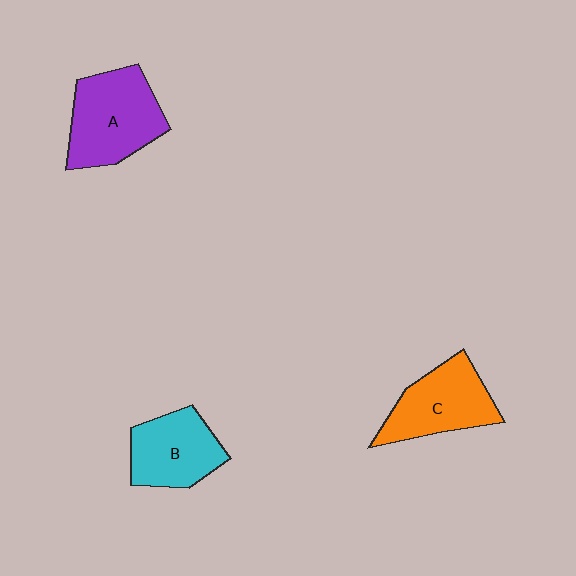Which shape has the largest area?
Shape A (purple).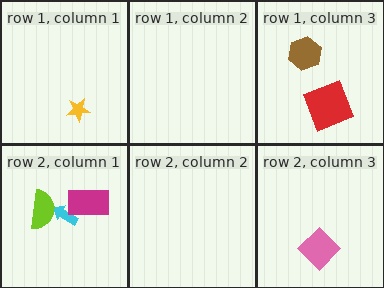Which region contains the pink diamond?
The row 2, column 3 region.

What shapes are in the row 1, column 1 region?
The yellow star.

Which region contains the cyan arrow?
The row 2, column 1 region.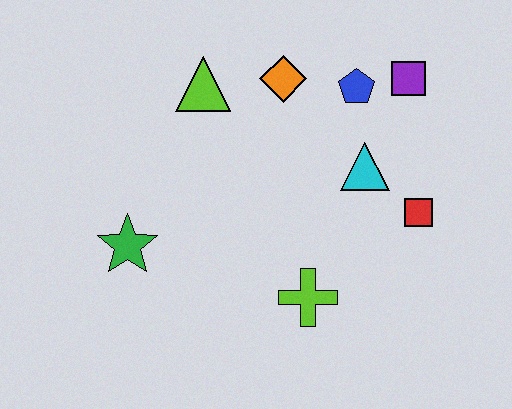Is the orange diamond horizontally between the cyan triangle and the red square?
No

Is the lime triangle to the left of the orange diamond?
Yes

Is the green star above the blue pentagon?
No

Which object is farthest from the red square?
The green star is farthest from the red square.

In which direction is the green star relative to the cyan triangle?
The green star is to the left of the cyan triangle.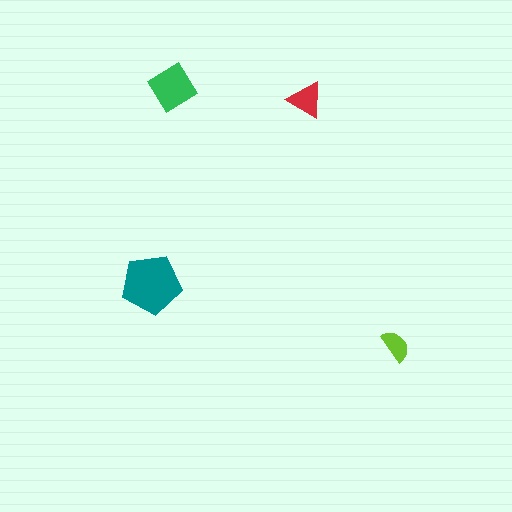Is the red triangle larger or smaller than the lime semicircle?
Larger.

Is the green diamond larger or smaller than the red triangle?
Larger.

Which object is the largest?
The teal pentagon.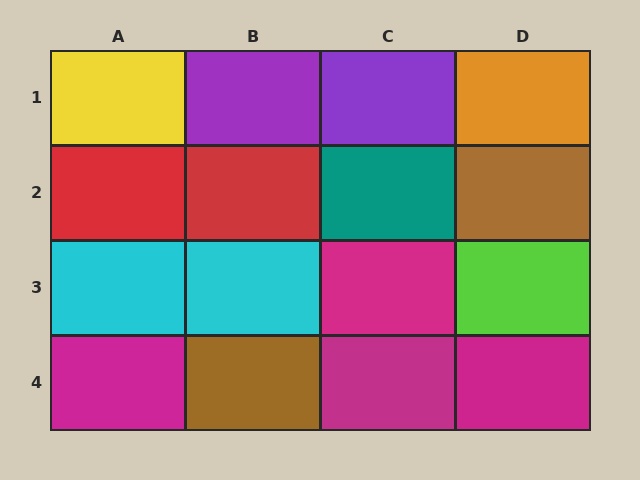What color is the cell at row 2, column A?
Red.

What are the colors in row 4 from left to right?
Magenta, brown, magenta, magenta.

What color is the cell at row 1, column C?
Purple.